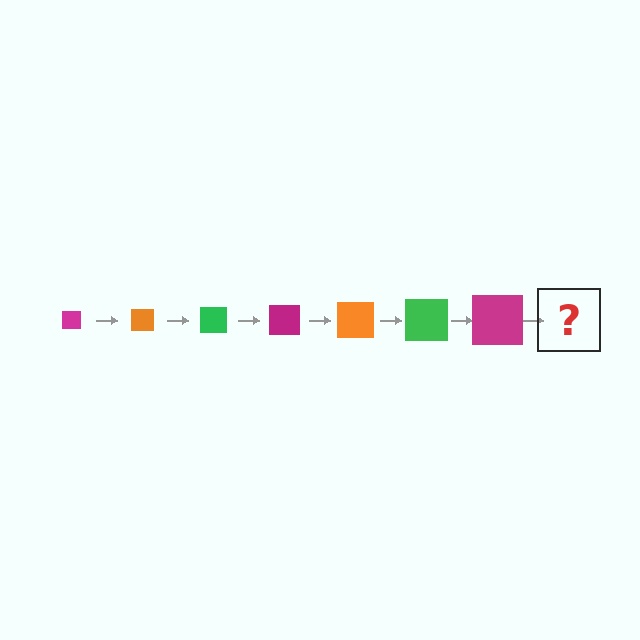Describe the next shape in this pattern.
It should be an orange square, larger than the previous one.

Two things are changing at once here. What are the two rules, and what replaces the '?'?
The two rules are that the square grows larger each step and the color cycles through magenta, orange, and green. The '?' should be an orange square, larger than the previous one.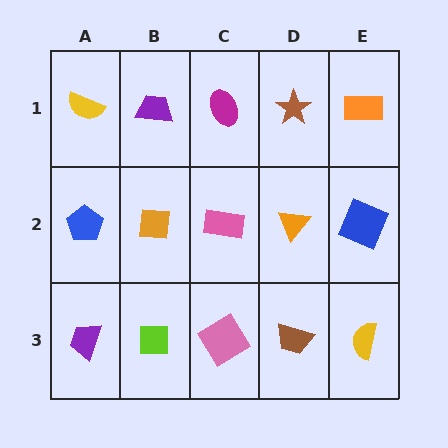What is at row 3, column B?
A lime square.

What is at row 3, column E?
A yellow semicircle.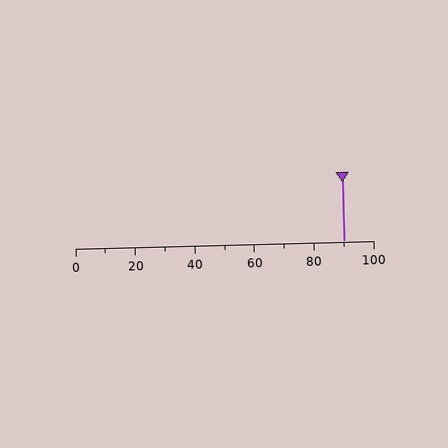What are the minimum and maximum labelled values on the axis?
The axis runs from 0 to 100.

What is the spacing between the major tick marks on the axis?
The major ticks are spaced 20 apart.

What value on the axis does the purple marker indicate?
The marker indicates approximately 90.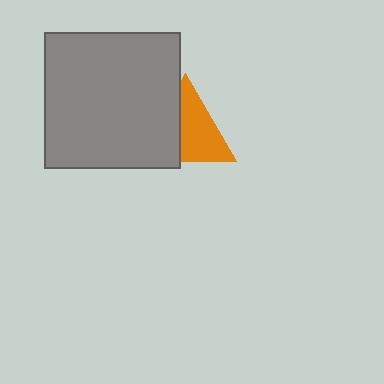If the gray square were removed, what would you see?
You would see the complete orange triangle.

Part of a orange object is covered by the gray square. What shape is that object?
It is a triangle.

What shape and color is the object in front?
The object in front is a gray square.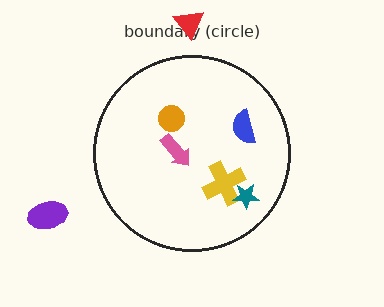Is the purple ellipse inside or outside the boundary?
Outside.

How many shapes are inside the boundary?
5 inside, 2 outside.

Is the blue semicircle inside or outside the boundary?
Inside.